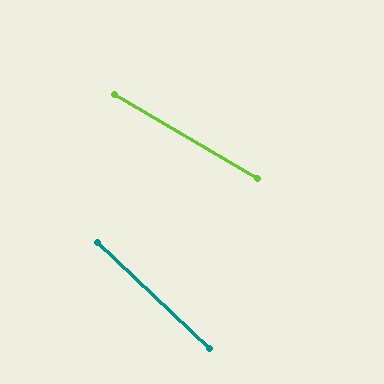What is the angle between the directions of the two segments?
Approximately 13 degrees.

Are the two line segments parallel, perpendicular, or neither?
Neither parallel nor perpendicular — they differ by about 13°.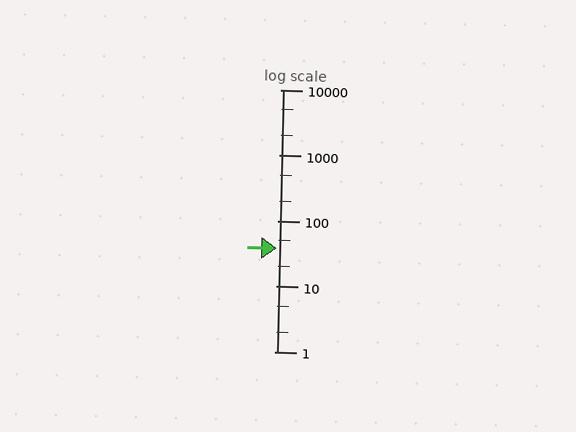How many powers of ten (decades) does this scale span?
The scale spans 4 decades, from 1 to 10000.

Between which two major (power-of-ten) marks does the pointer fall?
The pointer is between 10 and 100.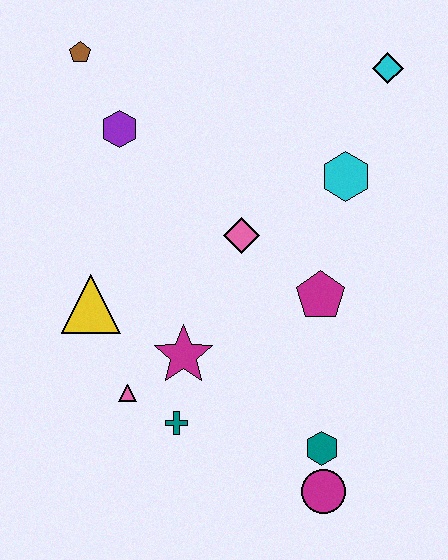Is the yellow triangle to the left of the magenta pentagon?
Yes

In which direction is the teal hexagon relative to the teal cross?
The teal hexagon is to the right of the teal cross.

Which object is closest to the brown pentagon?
The purple hexagon is closest to the brown pentagon.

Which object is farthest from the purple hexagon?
The magenta circle is farthest from the purple hexagon.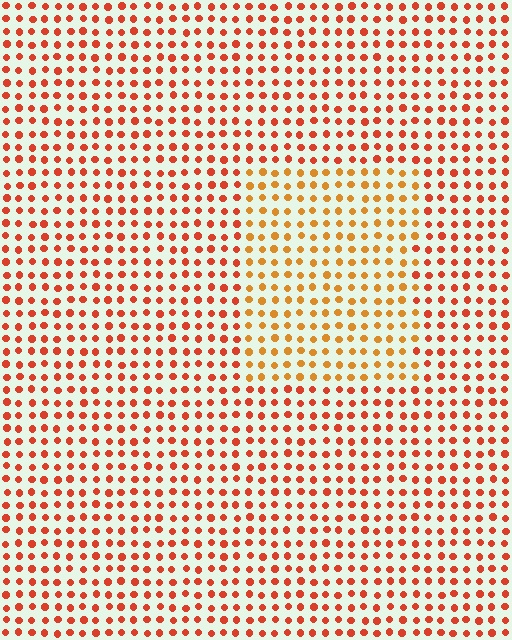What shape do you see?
I see a rectangle.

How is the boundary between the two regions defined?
The boundary is defined purely by a slight shift in hue (about 26 degrees). Spacing, size, and orientation are identical on both sides.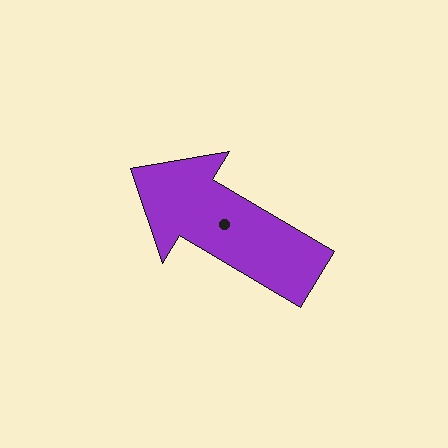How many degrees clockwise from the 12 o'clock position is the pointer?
Approximately 301 degrees.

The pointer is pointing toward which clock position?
Roughly 10 o'clock.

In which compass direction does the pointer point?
Northwest.